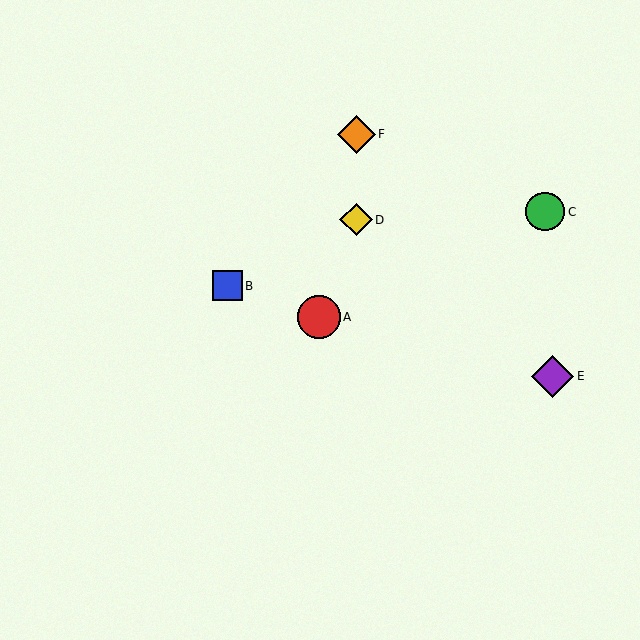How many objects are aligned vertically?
2 objects (D, F) are aligned vertically.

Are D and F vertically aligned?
Yes, both are at x≈356.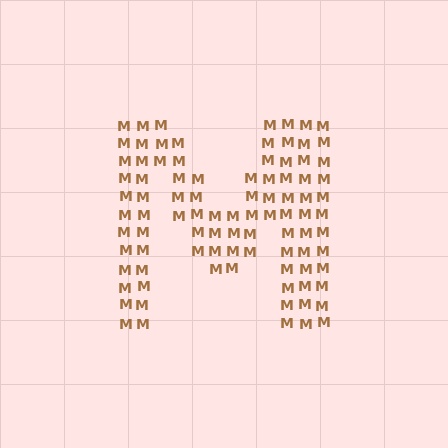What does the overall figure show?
The overall figure shows the letter M.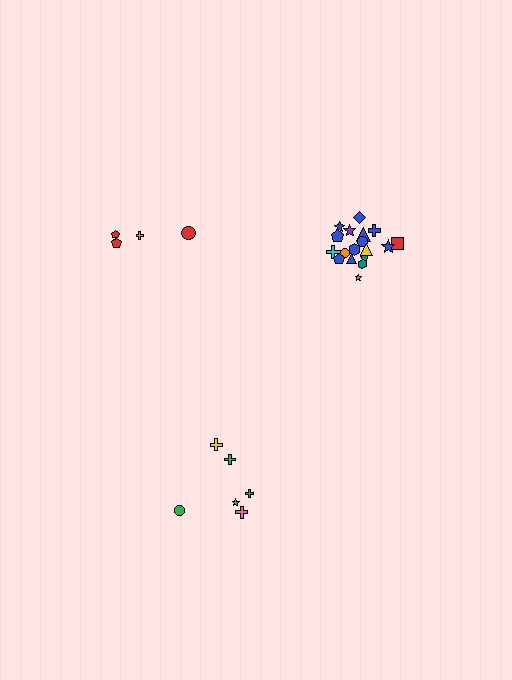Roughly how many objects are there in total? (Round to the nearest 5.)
Roughly 30 objects in total.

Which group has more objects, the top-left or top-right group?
The top-right group.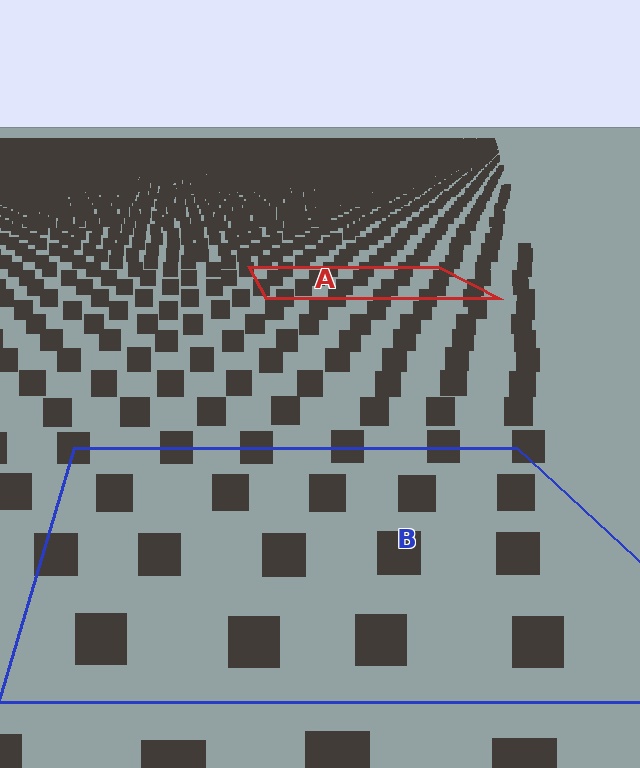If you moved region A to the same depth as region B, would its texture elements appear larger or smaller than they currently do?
They would appear larger. At a closer depth, the same texture elements are projected at a bigger on-screen size.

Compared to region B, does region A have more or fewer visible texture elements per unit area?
Region A has more texture elements per unit area — they are packed more densely because it is farther away.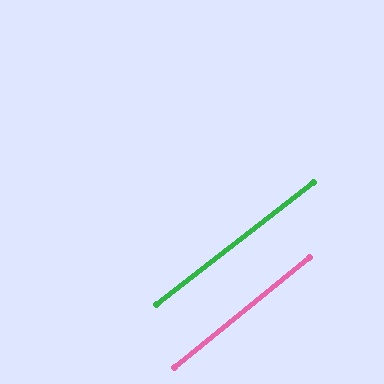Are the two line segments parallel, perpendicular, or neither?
Parallel — their directions differ by only 1.6°.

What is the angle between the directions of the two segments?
Approximately 2 degrees.